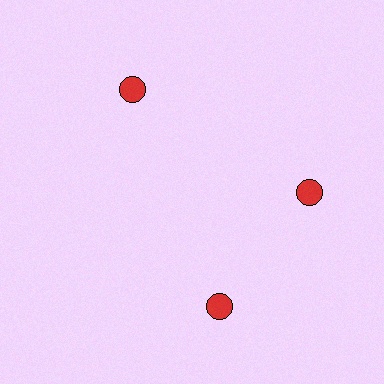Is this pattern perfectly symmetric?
No. The 3 red circles are arranged in a ring, but one element near the 7 o'clock position is rotated out of alignment along the ring, breaking the 3-fold rotational symmetry.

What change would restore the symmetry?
The symmetry would be restored by rotating it back into even spacing with its neighbors so that all 3 circles sit at equal angles and equal distance from the center.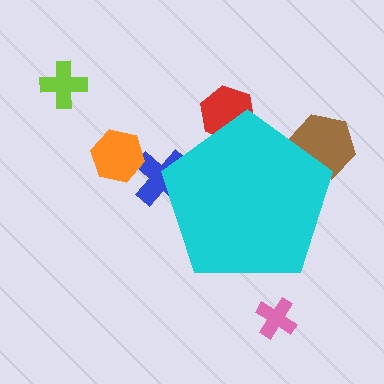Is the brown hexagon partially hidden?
Yes, the brown hexagon is partially hidden behind the cyan pentagon.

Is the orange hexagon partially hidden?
No, the orange hexagon is fully visible.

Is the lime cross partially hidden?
No, the lime cross is fully visible.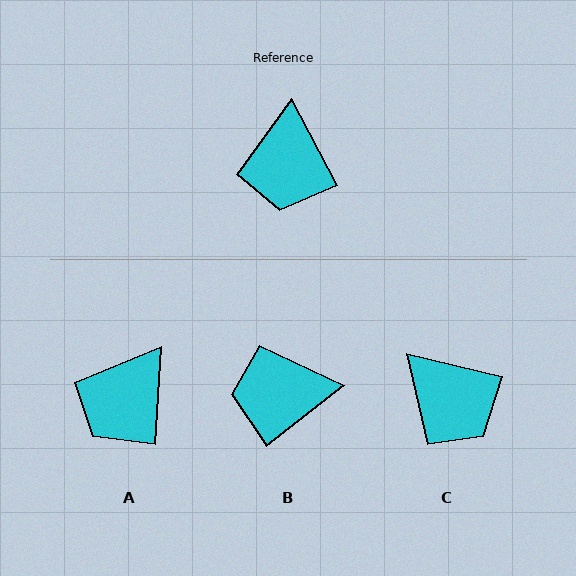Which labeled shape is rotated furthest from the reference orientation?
B, about 80 degrees away.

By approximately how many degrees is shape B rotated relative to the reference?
Approximately 80 degrees clockwise.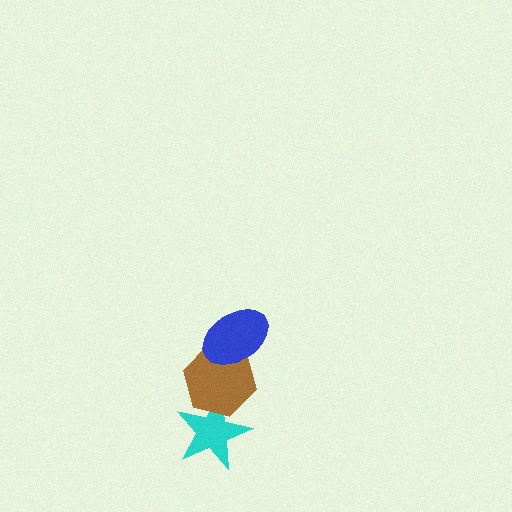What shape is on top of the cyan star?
The brown hexagon is on top of the cyan star.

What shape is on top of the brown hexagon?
The blue ellipse is on top of the brown hexagon.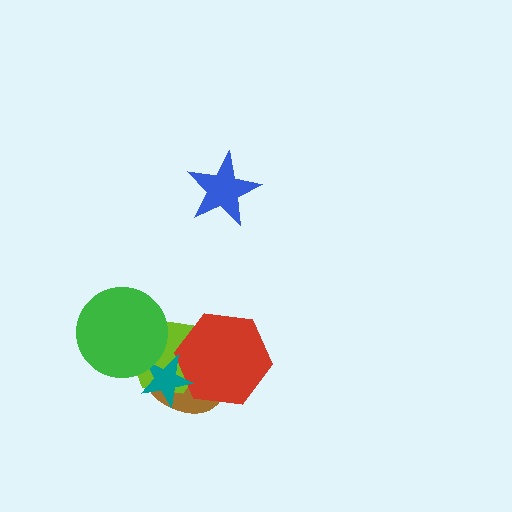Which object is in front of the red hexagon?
The teal star is in front of the red hexagon.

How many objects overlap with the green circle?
2 objects overlap with the green circle.